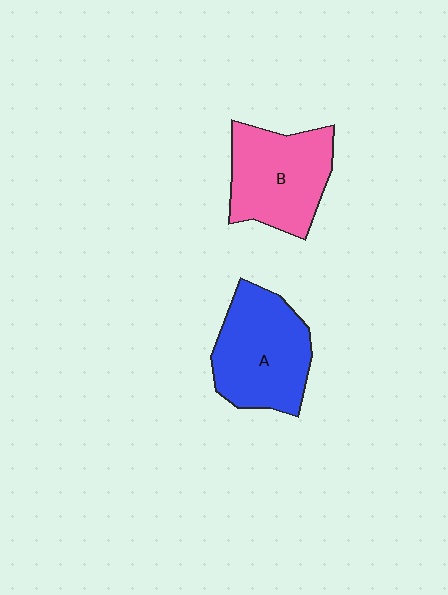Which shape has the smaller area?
Shape B (pink).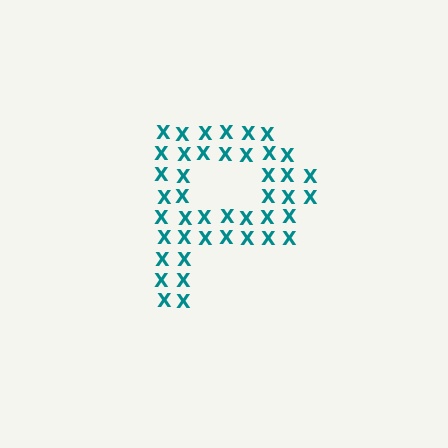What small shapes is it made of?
It is made of small letter X's.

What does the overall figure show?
The overall figure shows the letter P.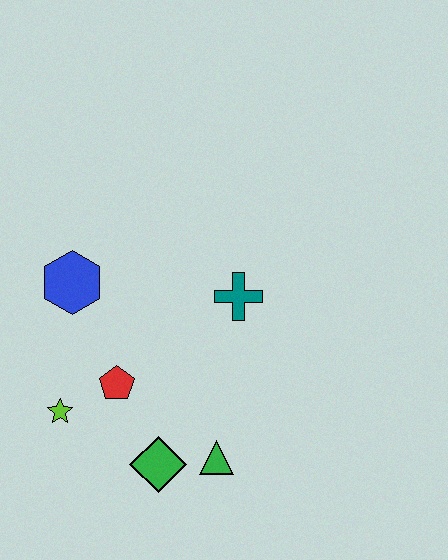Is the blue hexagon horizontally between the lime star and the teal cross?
Yes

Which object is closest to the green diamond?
The green triangle is closest to the green diamond.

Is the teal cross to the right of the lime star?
Yes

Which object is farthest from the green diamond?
The blue hexagon is farthest from the green diamond.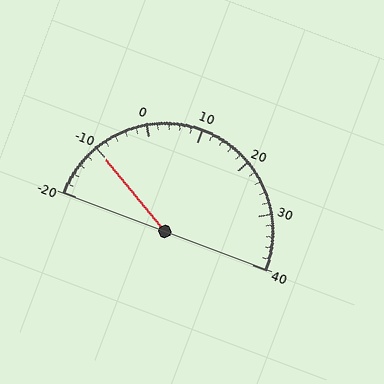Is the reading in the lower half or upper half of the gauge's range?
The reading is in the lower half of the range (-20 to 40).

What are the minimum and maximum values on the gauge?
The gauge ranges from -20 to 40.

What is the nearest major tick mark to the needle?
The nearest major tick mark is -10.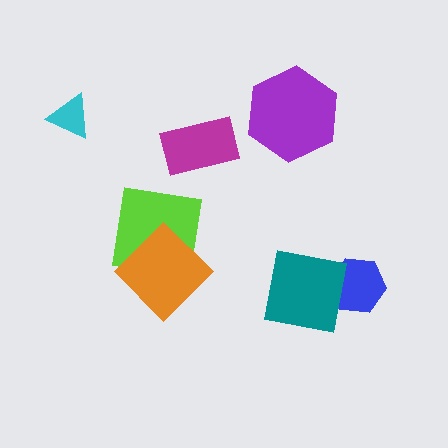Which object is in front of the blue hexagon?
The teal square is in front of the blue hexagon.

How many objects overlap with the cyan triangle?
0 objects overlap with the cyan triangle.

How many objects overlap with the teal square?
1 object overlaps with the teal square.